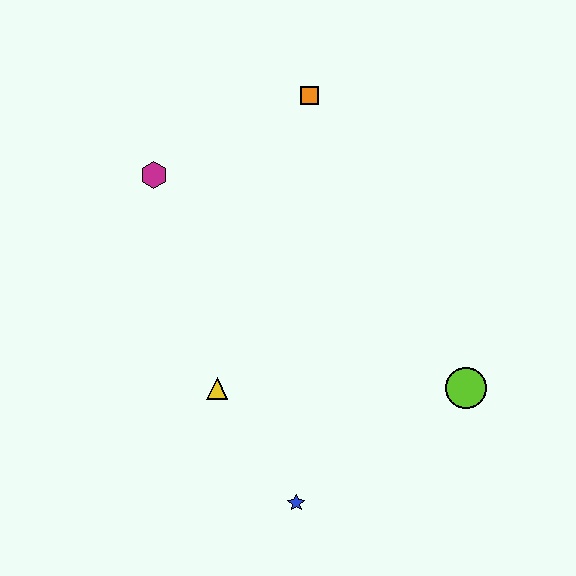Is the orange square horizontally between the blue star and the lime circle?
Yes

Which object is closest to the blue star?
The yellow triangle is closest to the blue star.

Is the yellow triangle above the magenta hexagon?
No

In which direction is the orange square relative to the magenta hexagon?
The orange square is to the right of the magenta hexagon.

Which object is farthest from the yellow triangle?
The orange square is farthest from the yellow triangle.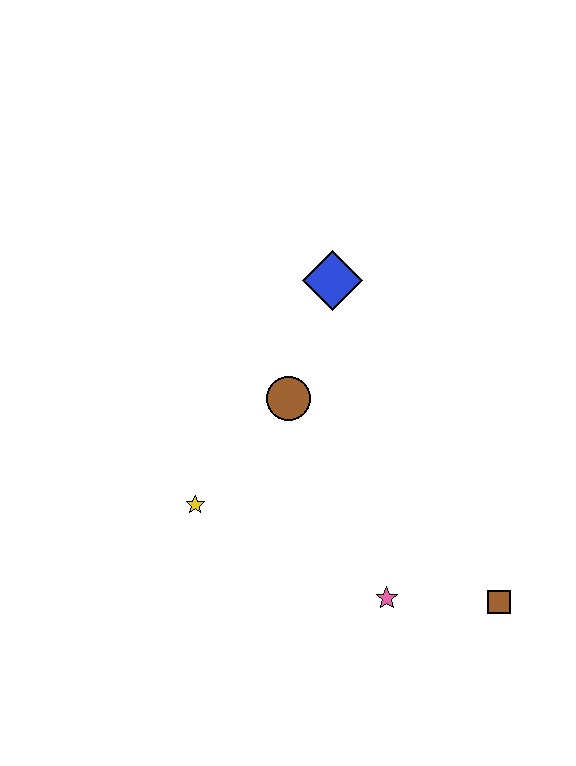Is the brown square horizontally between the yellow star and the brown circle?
No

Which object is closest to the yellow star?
The brown circle is closest to the yellow star.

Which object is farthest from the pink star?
The blue diamond is farthest from the pink star.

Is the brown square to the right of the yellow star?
Yes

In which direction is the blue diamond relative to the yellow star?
The blue diamond is above the yellow star.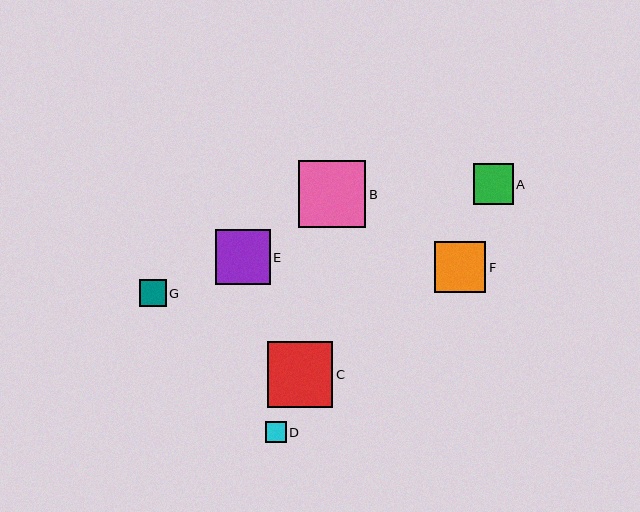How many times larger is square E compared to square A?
Square E is approximately 1.4 times the size of square A.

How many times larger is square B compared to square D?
Square B is approximately 3.2 times the size of square D.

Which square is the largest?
Square B is the largest with a size of approximately 67 pixels.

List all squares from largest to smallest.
From largest to smallest: B, C, E, F, A, G, D.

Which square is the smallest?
Square D is the smallest with a size of approximately 21 pixels.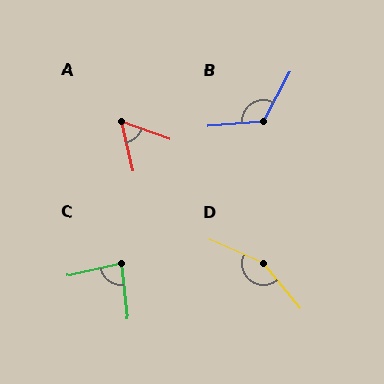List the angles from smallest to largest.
A (57°), C (84°), B (123°), D (153°).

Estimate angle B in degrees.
Approximately 123 degrees.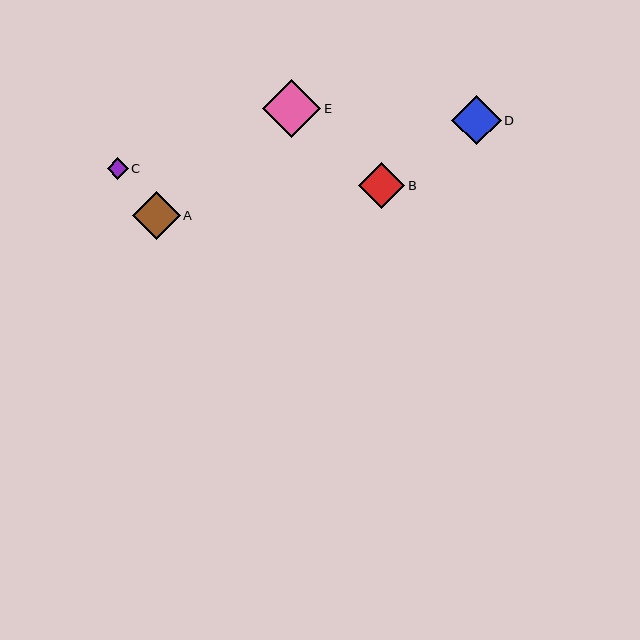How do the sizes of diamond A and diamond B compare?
Diamond A and diamond B are approximately the same size.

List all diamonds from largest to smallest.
From largest to smallest: E, D, A, B, C.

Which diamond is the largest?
Diamond E is the largest with a size of approximately 58 pixels.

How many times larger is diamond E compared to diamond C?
Diamond E is approximately 2.7 times the size of diamond C.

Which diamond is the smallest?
Diamond C is the smallest with a size of approximately 21 pixels.